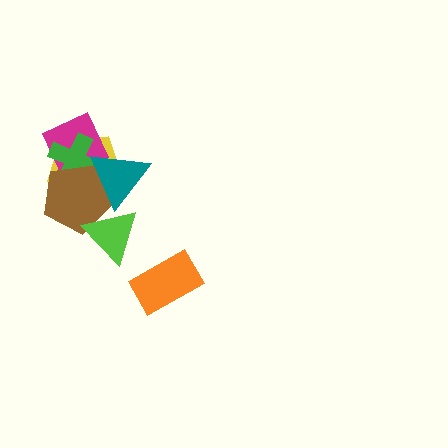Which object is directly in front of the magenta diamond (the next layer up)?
The green cross is directly in front of the magenta diamond.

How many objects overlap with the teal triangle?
5 objects overlap with the teal triangle.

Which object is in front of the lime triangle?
The teal triangle is in front of the lime triangle.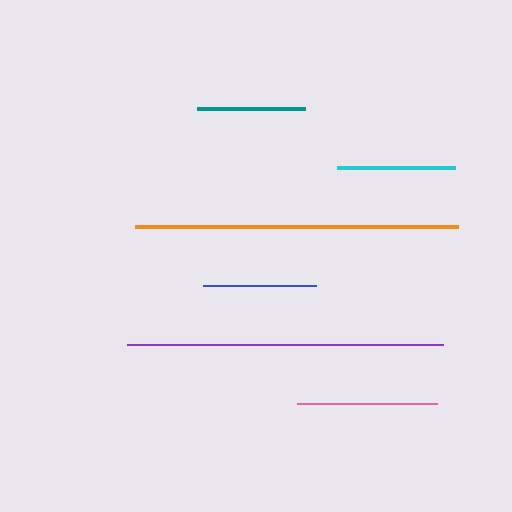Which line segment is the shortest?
The teal line is the shortest at approximately 108 pixels.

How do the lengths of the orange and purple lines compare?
The orange and purple lines are approximately the same length.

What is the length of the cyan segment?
The cyan segment is approximately 117 pixels long.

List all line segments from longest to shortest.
From longest to shortest: orange, purple, pink, cyan, blue, teal.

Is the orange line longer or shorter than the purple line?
The orange line is longer than the purple line.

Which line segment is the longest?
The orange line is the longest at approximately 323 pixels.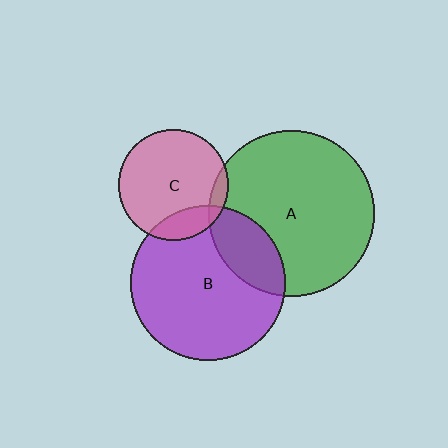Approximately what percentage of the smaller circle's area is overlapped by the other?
Approximately 10%.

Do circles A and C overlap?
Yes.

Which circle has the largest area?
Circle A (green).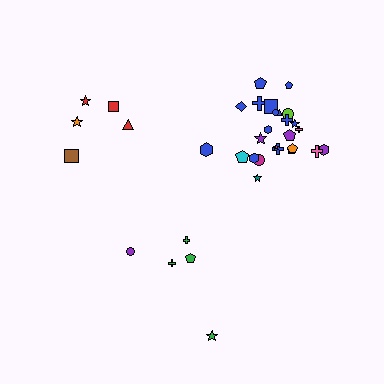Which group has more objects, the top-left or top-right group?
The top-right group.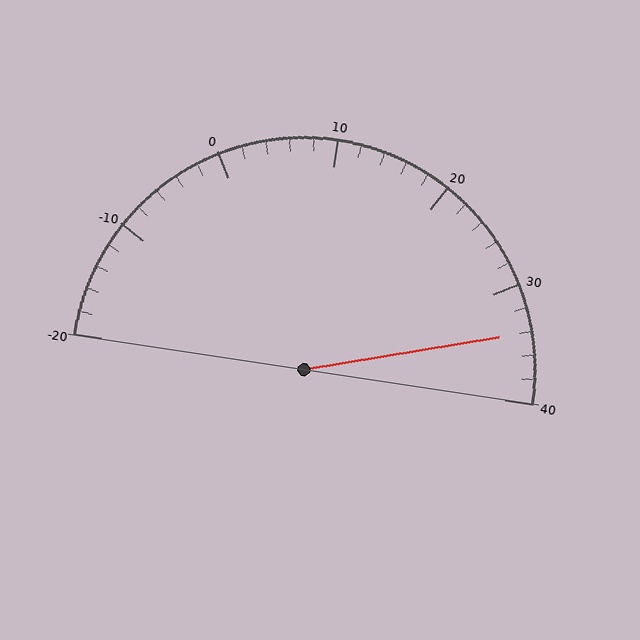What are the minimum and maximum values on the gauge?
The gauge ranges from -20 to 40.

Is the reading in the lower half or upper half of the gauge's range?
The reading is in the upper half of the range (-20 to 40).